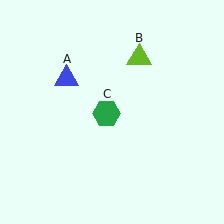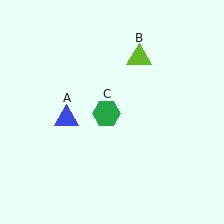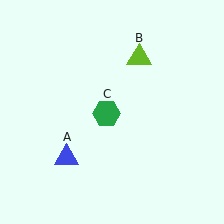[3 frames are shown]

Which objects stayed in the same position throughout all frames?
Lime triangle (object B) and green hexagon (object C) remained stationary.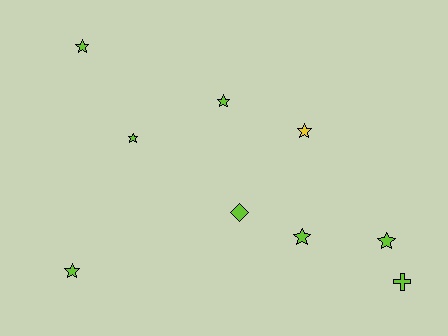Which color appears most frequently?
Lime, with 8 objects.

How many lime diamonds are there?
There is 1 lime diamond.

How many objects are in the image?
There are 9 objects.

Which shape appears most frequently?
Star, with 7 objects.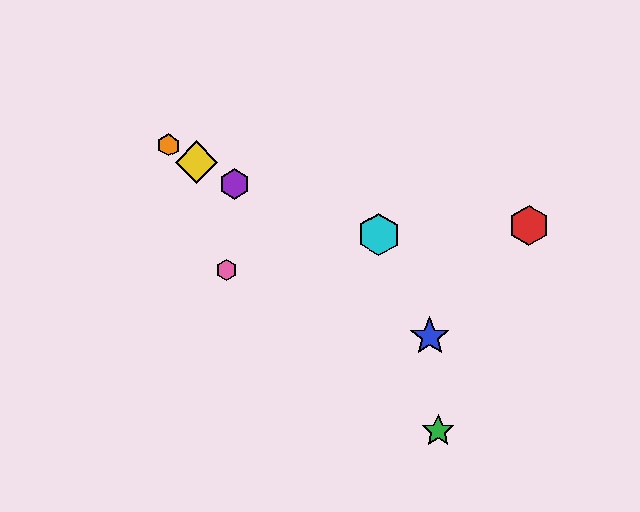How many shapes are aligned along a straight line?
3 shapes (the yellow diamond, the purple hexagon, the orange hexagon) are aligned along a straight line.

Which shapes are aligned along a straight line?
The yellow diamond, the purple hexagon, the orange hexagon are aligned along a straight line.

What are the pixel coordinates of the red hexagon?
The red hexagon is at (529, 226).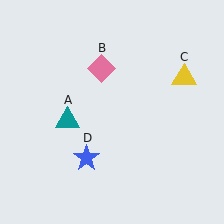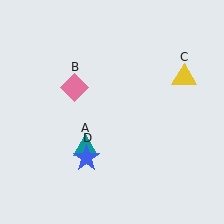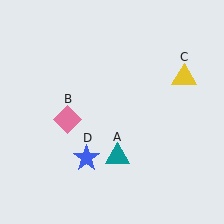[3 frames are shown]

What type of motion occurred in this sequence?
The teal triangle (object A), pink diamond (object B) rotated counterclockwise around the center of the scene.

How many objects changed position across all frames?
2 objects changed position: teal triangle (object A), pink diamond (object B).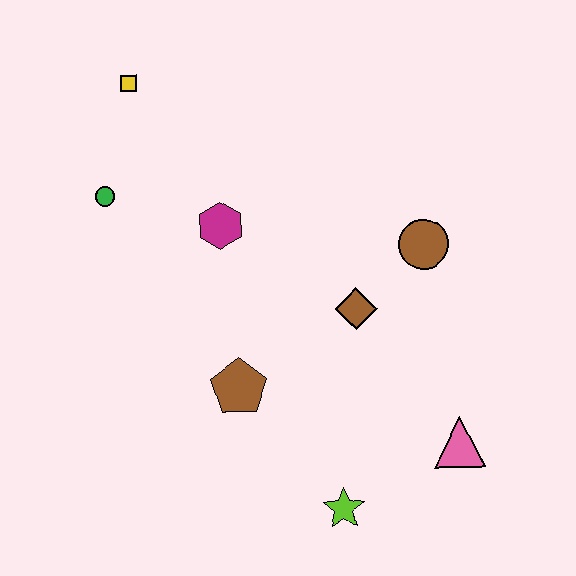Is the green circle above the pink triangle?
Yes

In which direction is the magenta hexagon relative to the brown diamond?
The magenta hexagon is to the left of the brown diamond.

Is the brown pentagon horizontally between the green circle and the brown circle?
Yes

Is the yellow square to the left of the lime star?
Yes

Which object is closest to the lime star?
The pink triangle is closest to the lime star.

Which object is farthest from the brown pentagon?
The yellow square is farthest from the brown pentagon.